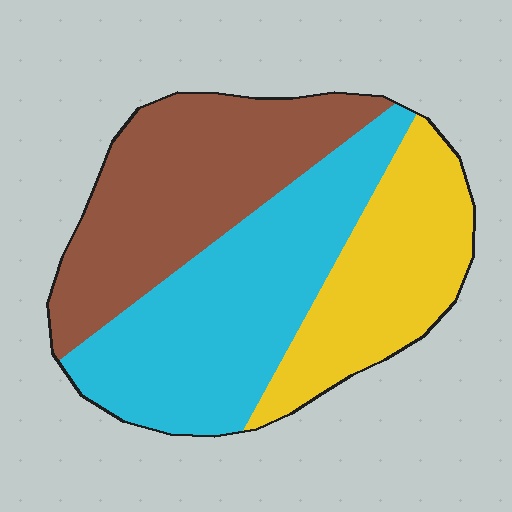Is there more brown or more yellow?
Brown.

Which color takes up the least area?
Yellow, at roughly 25%.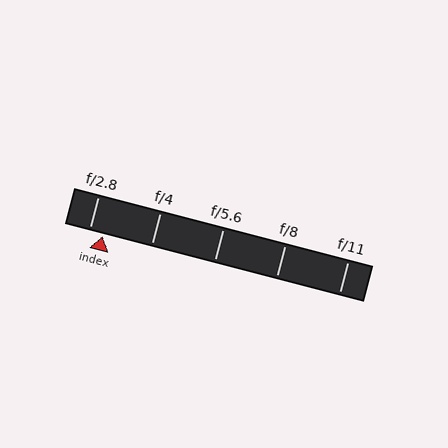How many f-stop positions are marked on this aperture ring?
There are 5 f-stop positions marked.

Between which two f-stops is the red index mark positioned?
The index mark is between f/2.8 and f/4.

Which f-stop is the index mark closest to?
The index mark is closest to f/2.8.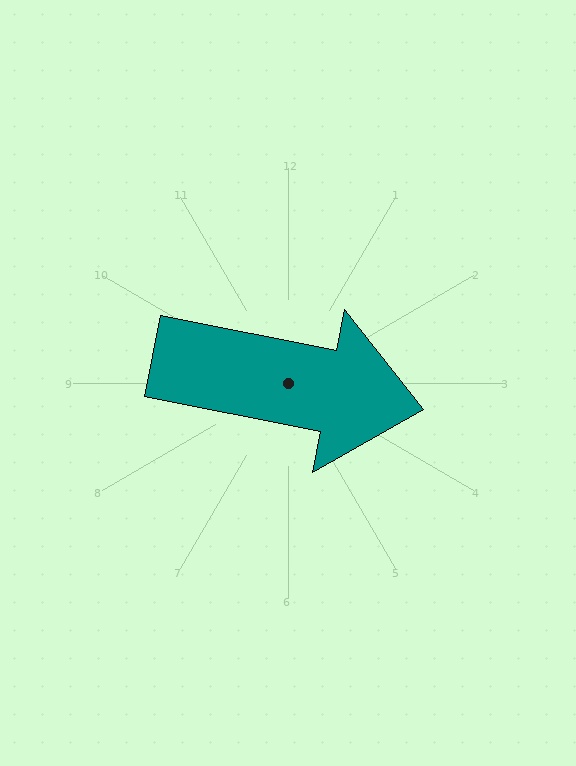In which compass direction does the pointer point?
East.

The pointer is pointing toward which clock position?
Roughly 3 o'clock.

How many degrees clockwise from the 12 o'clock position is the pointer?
Approximately 101 degrees.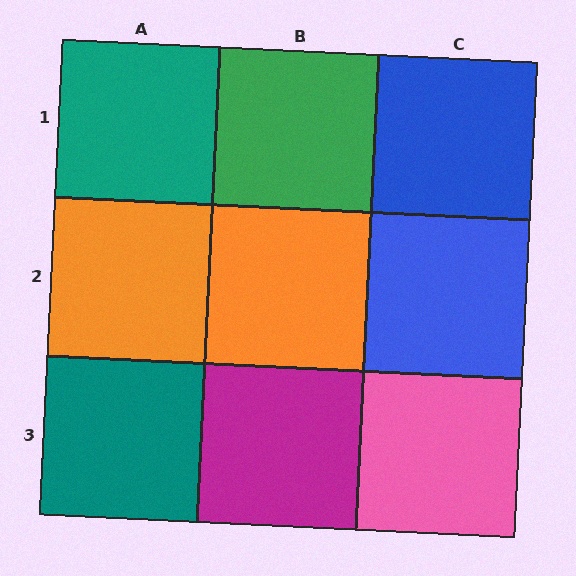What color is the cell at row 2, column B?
Orange.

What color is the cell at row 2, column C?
Blue.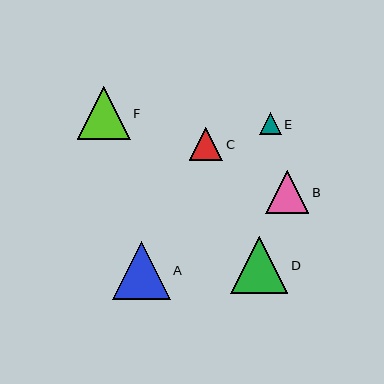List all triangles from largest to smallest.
From largest to smallest: A, D, F, B, C, E.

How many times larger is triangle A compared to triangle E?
Triangle A is approximately 2.6 times the size of triangle E.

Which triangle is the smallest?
Triangle E is the smallest with a size of approximately 22 pixels.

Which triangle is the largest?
Triangle A is the largest with a size of approximately 58 pixels.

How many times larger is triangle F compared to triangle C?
Triangle F is approximately 1.6 times the size of triangle C.